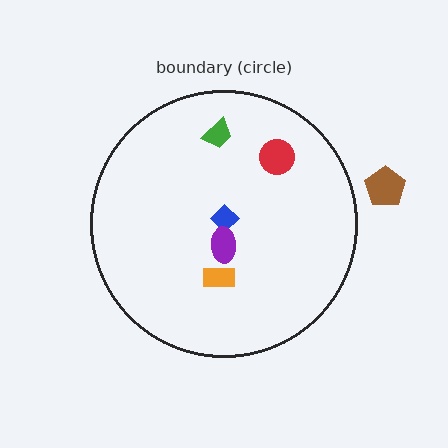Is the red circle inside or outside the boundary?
Inside.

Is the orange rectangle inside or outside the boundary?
Inside.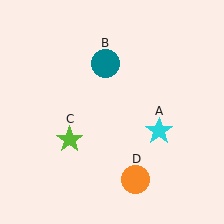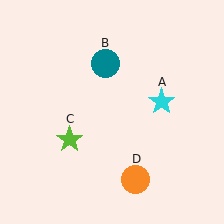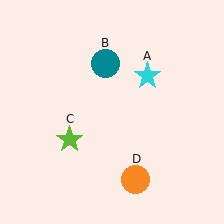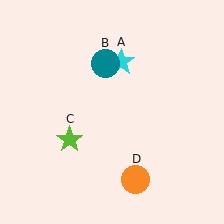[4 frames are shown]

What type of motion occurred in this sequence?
The cyan star (object A) rotated counterclockwise around the center of the scene.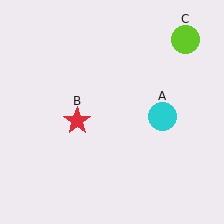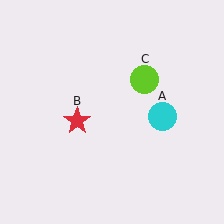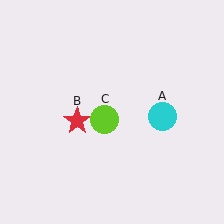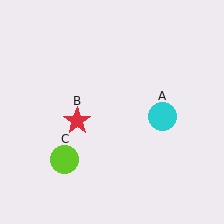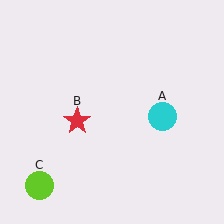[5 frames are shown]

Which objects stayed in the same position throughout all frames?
Cyan circle (object A) and red star (object B) remained stationary.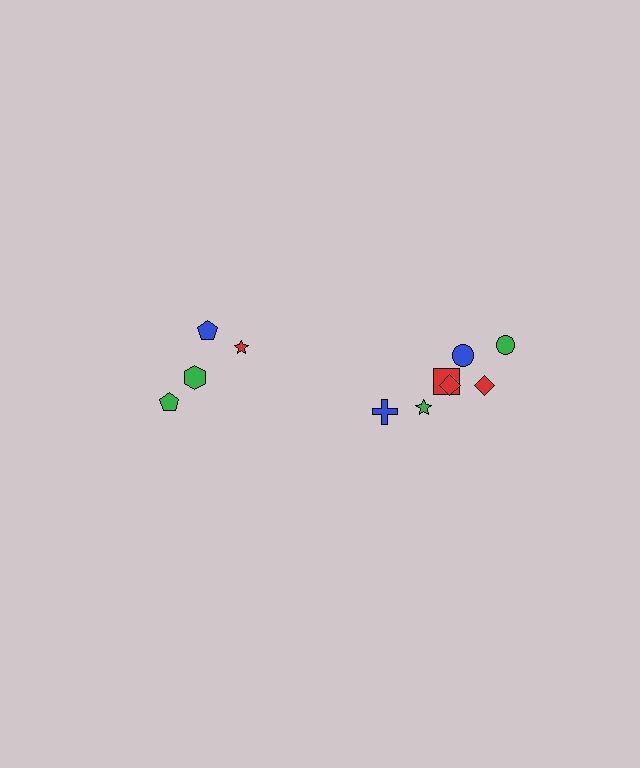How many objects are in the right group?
There are 7 objects.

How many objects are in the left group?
There are 4 objects.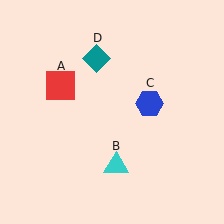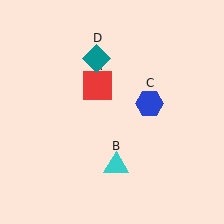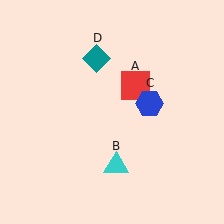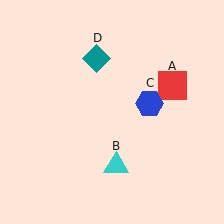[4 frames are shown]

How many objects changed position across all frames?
1 object changed position: red square (object A).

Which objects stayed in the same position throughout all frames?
Cyan triangle (object B) and blue hexagon (object C) and teal diamond (object D) remained stationary.